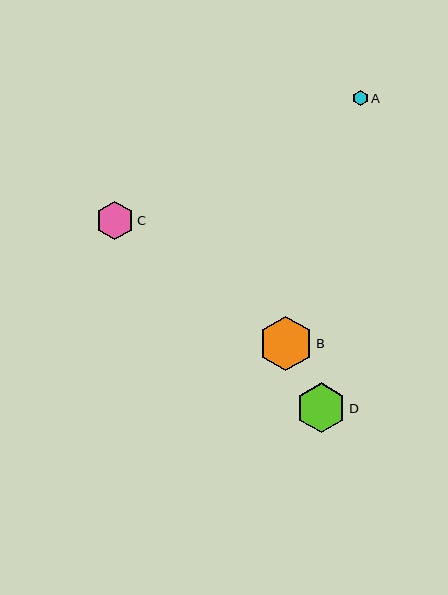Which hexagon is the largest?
Hexagon B is the largest with a size of approximately 54 pixels.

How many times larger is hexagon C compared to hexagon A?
Hexagon C is approximately 2.5 times the size of hexagon A.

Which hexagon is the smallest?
Hexagon A is the smallest with a size of approximately 16 pixels.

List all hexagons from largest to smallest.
From largest to smallest: B, D, C, A.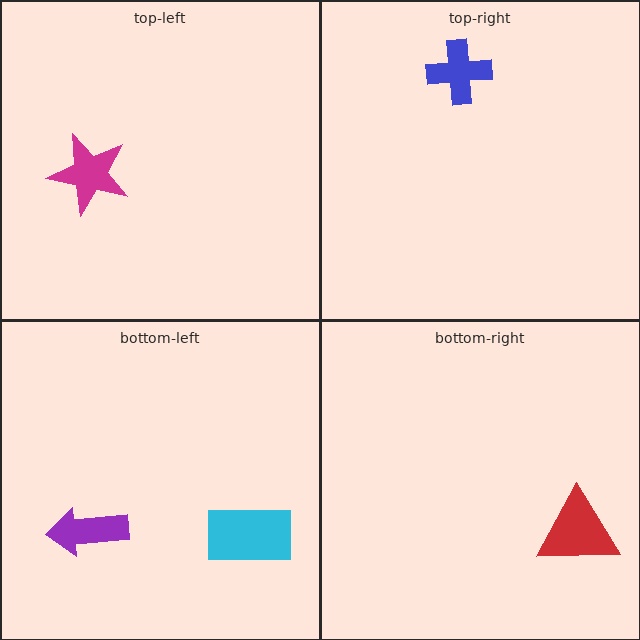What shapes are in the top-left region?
The magenta star.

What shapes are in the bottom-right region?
The red triangle.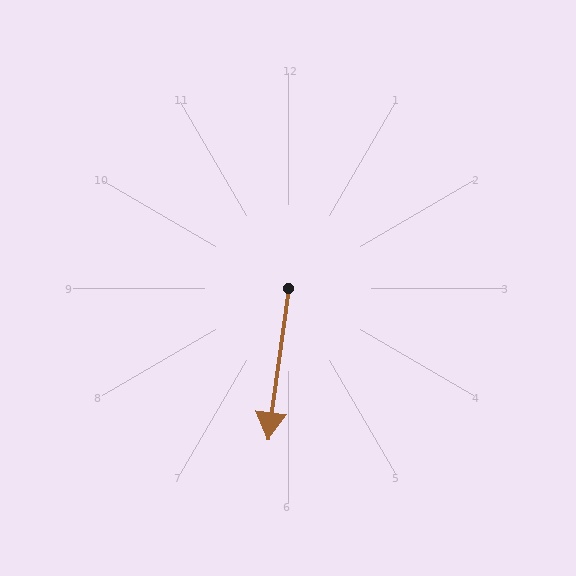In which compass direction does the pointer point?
South.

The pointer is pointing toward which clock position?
Roughly 6 o'clock.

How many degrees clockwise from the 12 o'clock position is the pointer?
Approximately 188 degrees.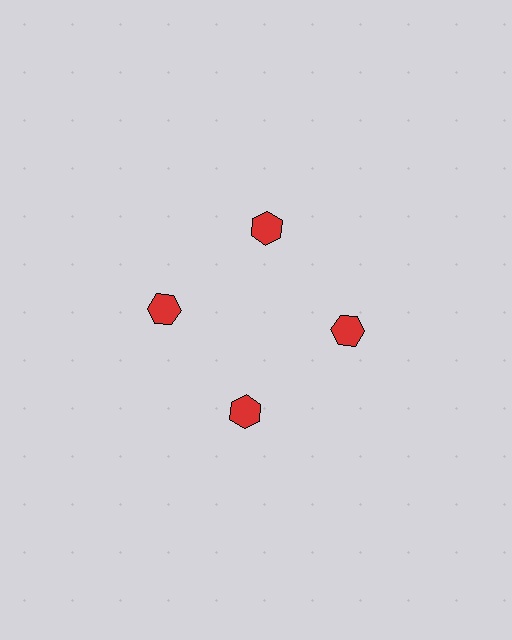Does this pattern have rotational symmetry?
Yes, this pattern has 4-fold rotational symmetry. It looks the same after rotating 90 degrees around the center.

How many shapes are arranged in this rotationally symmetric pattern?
There are 4 shapes, arranged in 4 groups of 1.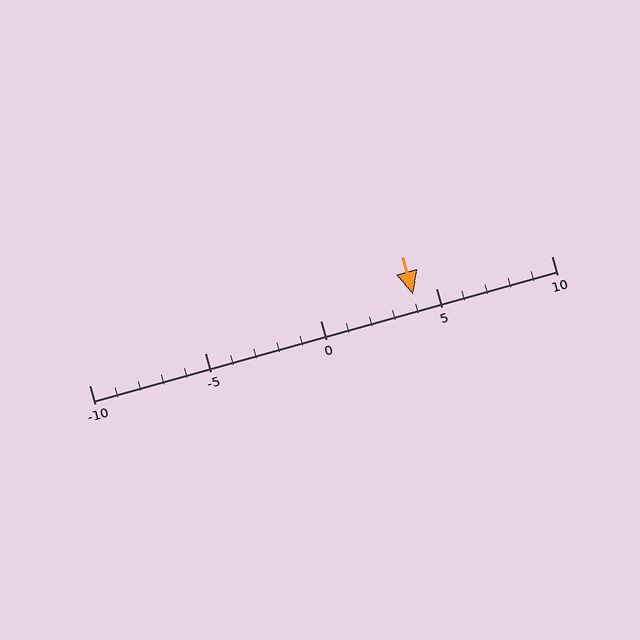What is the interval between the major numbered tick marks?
The major tick marks are spaced 5 units apart.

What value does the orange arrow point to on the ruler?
The orange arrow points to approximately 4.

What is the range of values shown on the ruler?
The ruler shows values from -10 to 10.